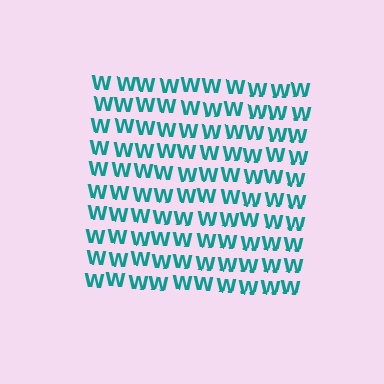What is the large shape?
The large shape is a square.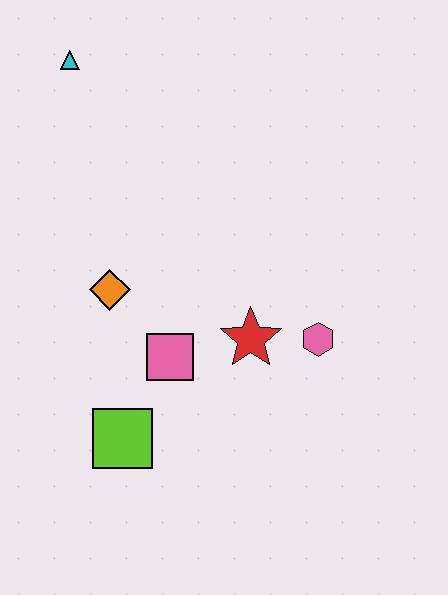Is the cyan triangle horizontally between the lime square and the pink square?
No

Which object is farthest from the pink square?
The cyan triangle is farthest from the pink square.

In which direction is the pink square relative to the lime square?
The pink square is above the lime square.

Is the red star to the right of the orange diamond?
Yes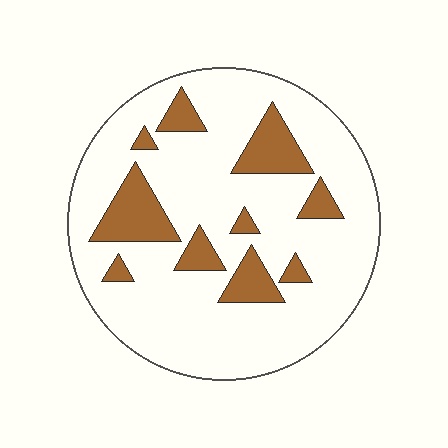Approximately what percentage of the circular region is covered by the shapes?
Approximately 20%.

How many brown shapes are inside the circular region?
10.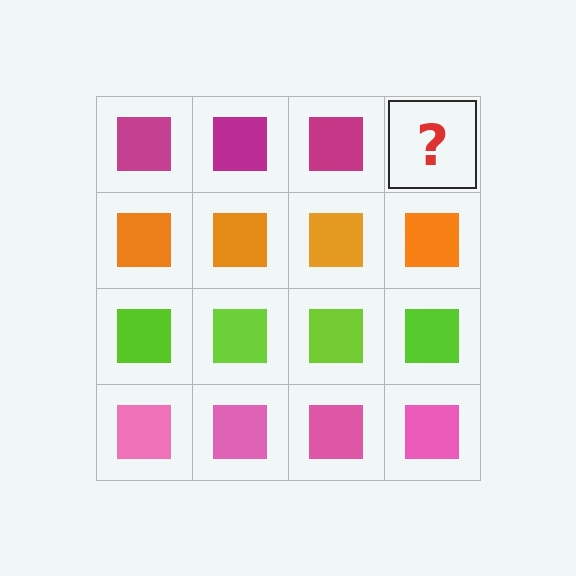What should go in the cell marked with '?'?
The missing cell should contain a magenta square.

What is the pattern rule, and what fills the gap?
The rule is that each row has a consistent color. The gap should be filled with a magenta square.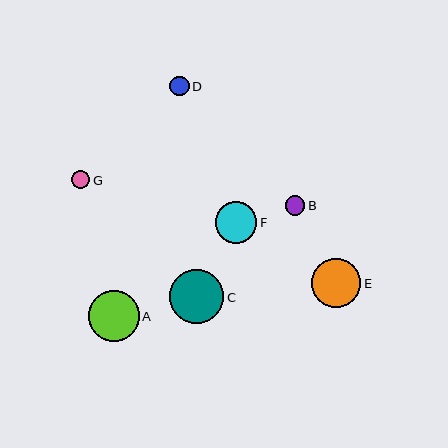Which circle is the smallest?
Circle G is the smallest with a size of approximately 18 pixels.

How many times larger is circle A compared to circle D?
Circle A is approximately 2.6 times the size of circle D.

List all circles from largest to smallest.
From largest to smallest: C, A, E, F, D, B, G.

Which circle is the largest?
Circle C is the largest with a size of approximately 54 pixels.